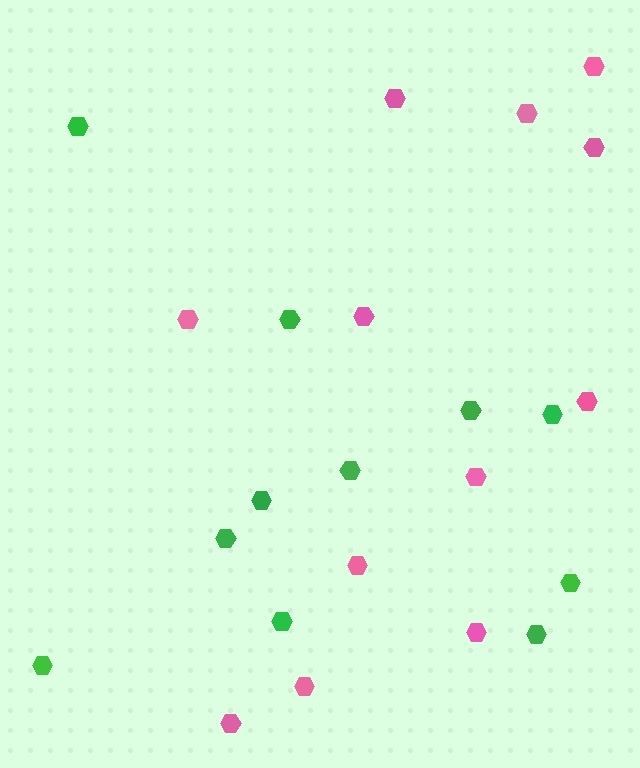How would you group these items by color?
There are 2 groups: one group of pink hexagons (12) and one group of green hexagons (11).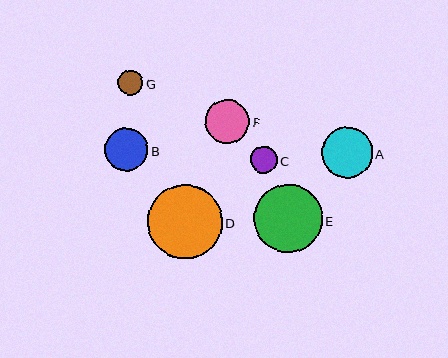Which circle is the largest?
Circle D is the largest with a size of approximately 74 pixels.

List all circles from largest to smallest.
From largest to smallest: D, E, A, F, B, C, G.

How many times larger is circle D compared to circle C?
Circle D is approximately 2.8 times the size of circle C.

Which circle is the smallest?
Circle G is the smallest with a size of approximately 25 pixels.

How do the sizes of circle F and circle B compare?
Circle F and circle B are approximately the same size.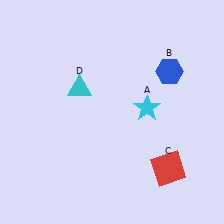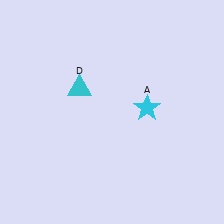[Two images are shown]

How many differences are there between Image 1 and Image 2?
There are 2 differences between the two images.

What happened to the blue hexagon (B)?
The blue hexagon (B) was removed in Image 2. It was in the top-right area of Image 1.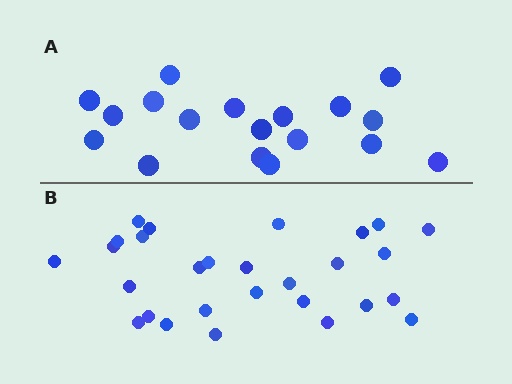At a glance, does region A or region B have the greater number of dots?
Region B (the bottom region) has more dots.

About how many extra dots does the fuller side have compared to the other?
Region B has roughly 10 or so more dots than region A.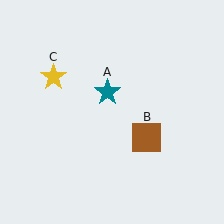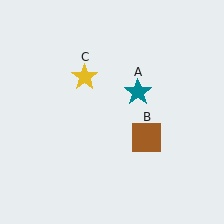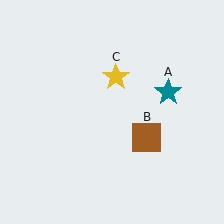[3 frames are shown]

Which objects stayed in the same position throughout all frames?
Brown square (object B) remained stationary.